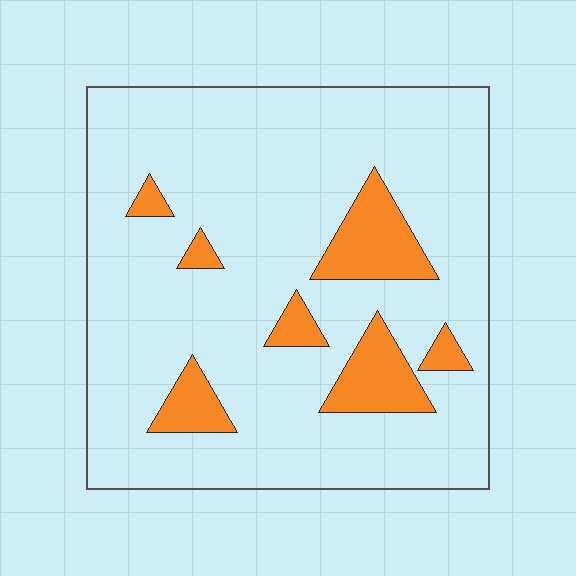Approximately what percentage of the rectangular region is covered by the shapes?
Approximately 15%.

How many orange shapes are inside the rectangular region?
7.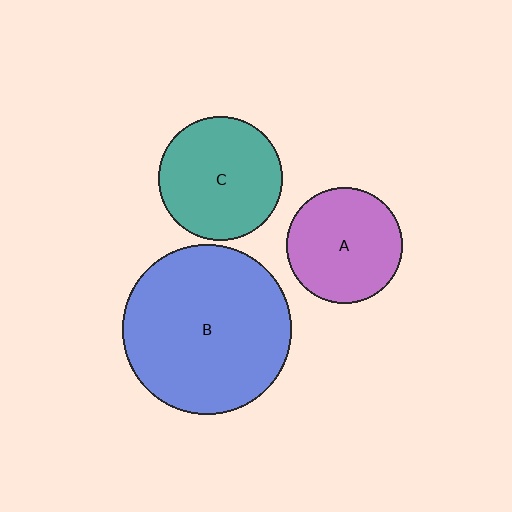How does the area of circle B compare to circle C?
Approximately 1.9 times.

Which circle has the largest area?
Circle B (blue).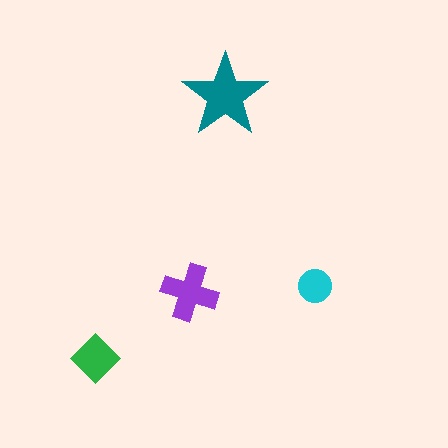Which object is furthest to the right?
The cyan circle is rightmost.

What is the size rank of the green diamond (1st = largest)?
3rd.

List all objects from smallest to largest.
The cyan circle, the green diamond, the purple cross, the teal star.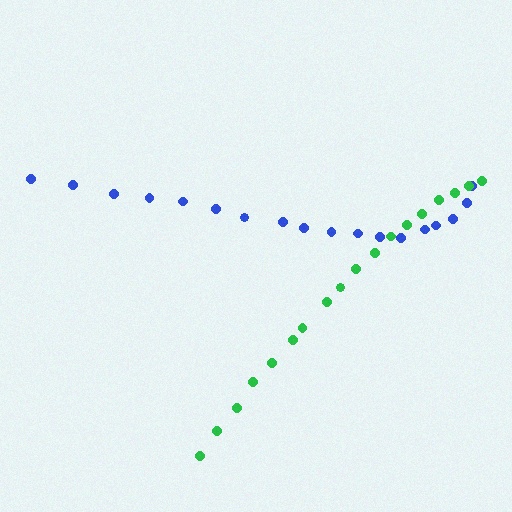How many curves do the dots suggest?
There are 2 distinct paths.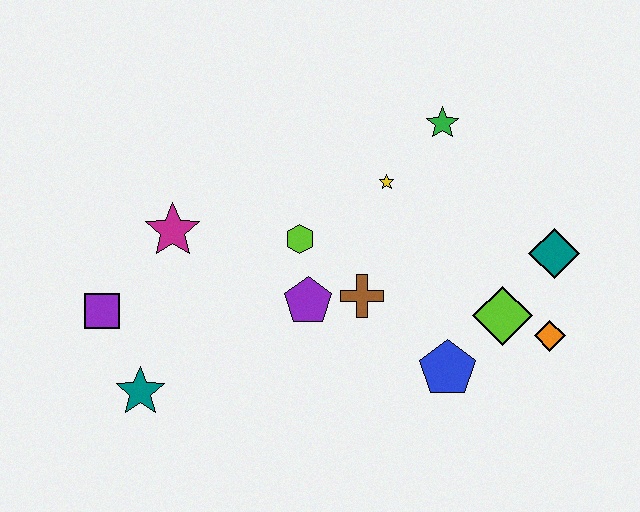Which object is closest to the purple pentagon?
The brown cross is closest to the purple pentagon.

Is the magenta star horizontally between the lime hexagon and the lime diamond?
No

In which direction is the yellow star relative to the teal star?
The yellow star is to the right of the teal star.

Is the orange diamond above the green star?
No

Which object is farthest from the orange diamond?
The purple square is farthest from the orange diamond.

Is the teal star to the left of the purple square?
No